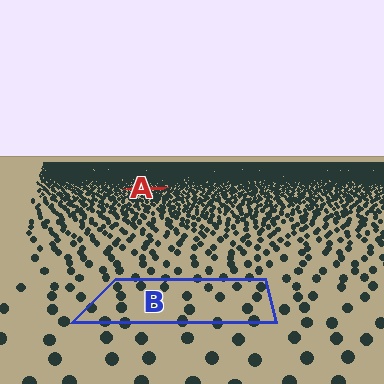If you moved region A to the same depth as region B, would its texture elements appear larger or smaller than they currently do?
They would appear larger. At a closer depth, the same texture elements are projected at a bigger on-screen size.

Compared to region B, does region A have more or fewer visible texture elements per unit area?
Region A has more texture elements per unit area — they are packed more densely because it is farther away.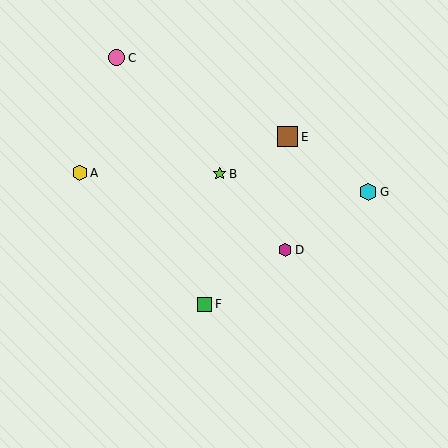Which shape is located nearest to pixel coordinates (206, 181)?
The lime star (labeled B) at (220, 174) is nearest to that location.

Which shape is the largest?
The brown square (labeled E) is the largest.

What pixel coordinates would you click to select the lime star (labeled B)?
Click at (220, 174) to select the lime star B.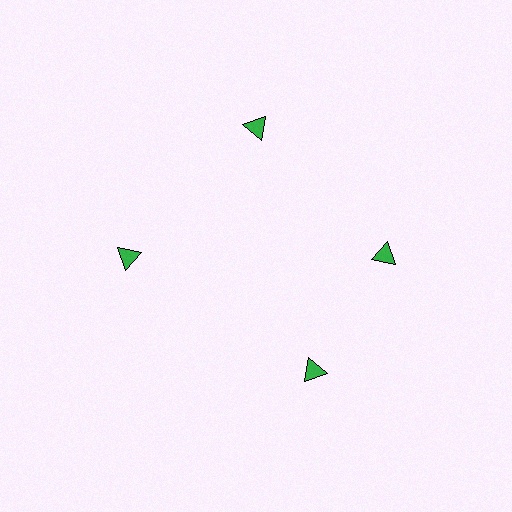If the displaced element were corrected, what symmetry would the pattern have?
It would have 4-fold rotational symmetry — the pattern would map onto itself every 90 degrees.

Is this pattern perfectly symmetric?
No. The 4 green triangles are arranged in a ring, but one element near the 6 o'clock position is rotated out of alignment along the ring, breaking the 4-fold rotational symmetry.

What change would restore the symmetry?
The symmetry would be restored by rotating it back into even spacing with its neighbors so that all 4 triangles sit at equal angles and equal distance from the center.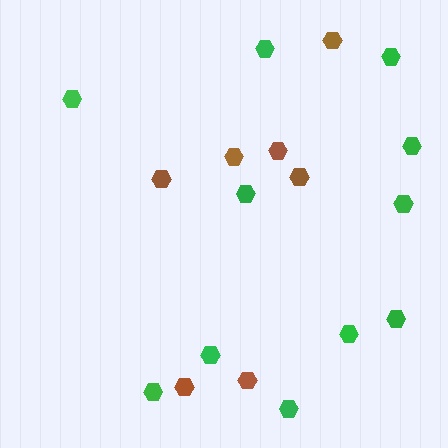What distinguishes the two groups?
There are 2 groups: one group of green hexagons (11) and one group of brown hexagons (7).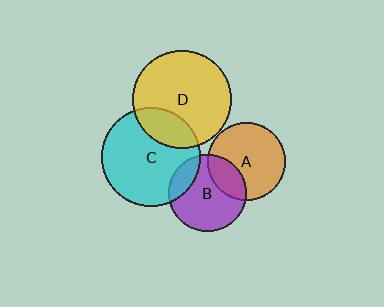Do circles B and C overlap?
Yes.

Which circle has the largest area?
Circle C (cyan).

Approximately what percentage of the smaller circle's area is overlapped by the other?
Approximately 15%.